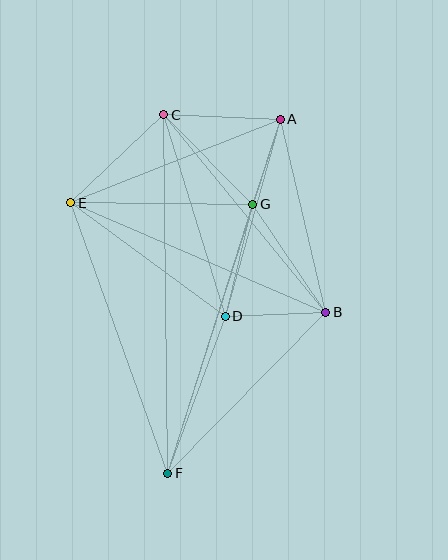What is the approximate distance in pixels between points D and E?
The distance between D and E is approximately 192 pixels.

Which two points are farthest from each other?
Points A and F are farthest from each other.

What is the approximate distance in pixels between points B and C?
The distance between B and C is approximately 256 pixels.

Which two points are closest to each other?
Points A and G are closest to each other.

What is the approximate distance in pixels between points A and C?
The distance between A and C is approximately 116 pixels.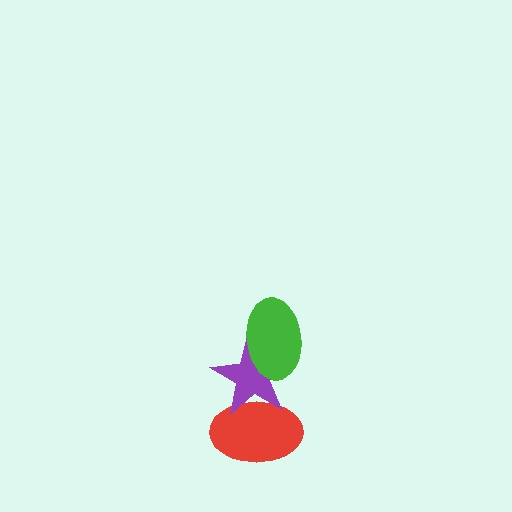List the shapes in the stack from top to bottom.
From top to bottom: the green ellipse, the purple star, the red ellipse.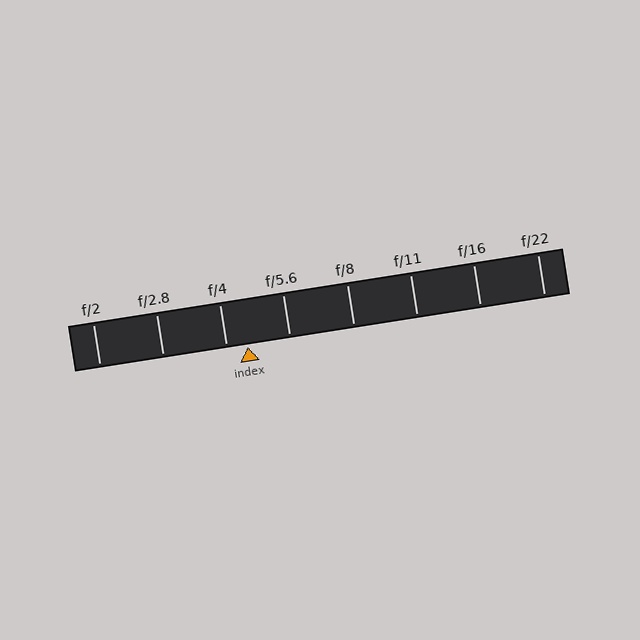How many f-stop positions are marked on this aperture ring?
There are 8 f-stop positions marked.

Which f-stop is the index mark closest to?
The index mark is closest to f/4.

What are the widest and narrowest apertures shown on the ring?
The widest aperture shown is f/2 and the narrowest is f/22.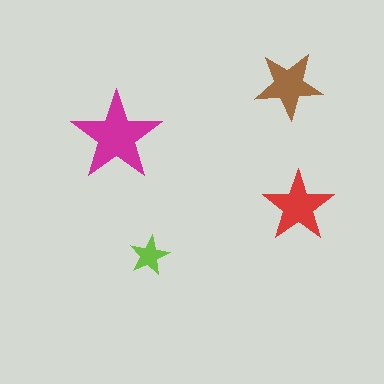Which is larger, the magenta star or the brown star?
The magenta one.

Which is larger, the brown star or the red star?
The red one.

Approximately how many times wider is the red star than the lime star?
About 2 times wider.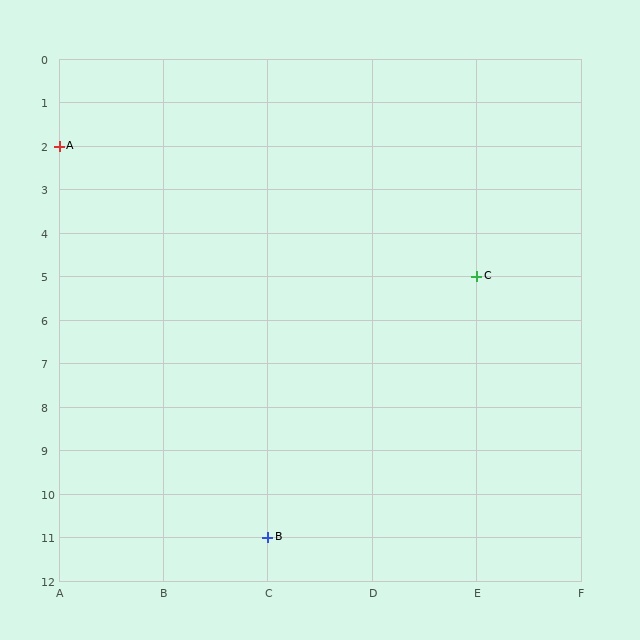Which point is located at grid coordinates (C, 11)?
Point B is at (C, 11).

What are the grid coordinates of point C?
Point C is at grid coordinates (E, 5).